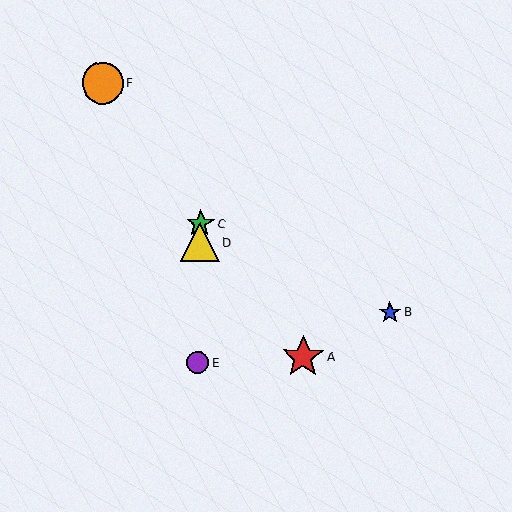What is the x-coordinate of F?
Object F is at x≈102.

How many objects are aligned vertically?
3 objects (C, D, E) are aligned vertically.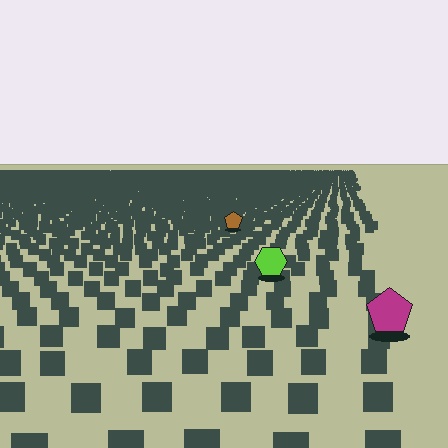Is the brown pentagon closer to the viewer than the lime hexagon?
No. The lime hexagon is closer — you can tell from the texture gradient: the ground texture is coarser near it.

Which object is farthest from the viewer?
The brown pentagon is farthest from the viewer. It appears smaller and the ground texture around it is denser.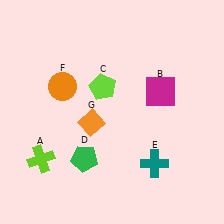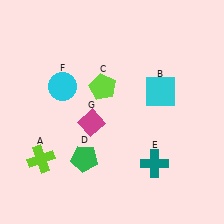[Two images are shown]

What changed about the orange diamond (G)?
In Image 1, G is orange. In Image 2, it changed to magenta.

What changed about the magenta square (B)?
In Image 1, B is magenta. In Image 2, it changed to cyan.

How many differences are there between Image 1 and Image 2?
There are 3 differences between the two images.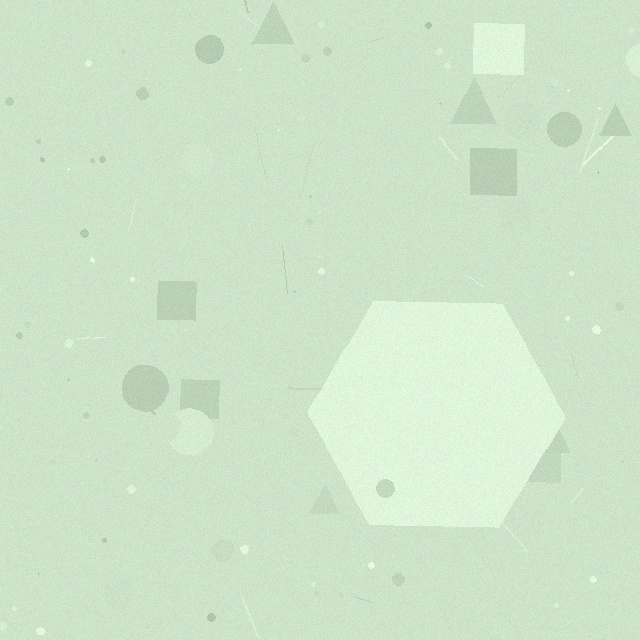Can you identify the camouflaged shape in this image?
The camouflaged shape is a hexagon.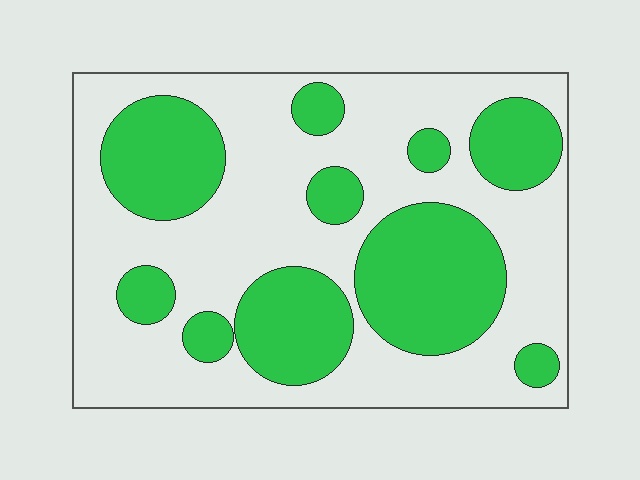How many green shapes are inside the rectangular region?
10.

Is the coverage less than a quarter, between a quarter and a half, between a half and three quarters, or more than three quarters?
Between a quarter and a half.